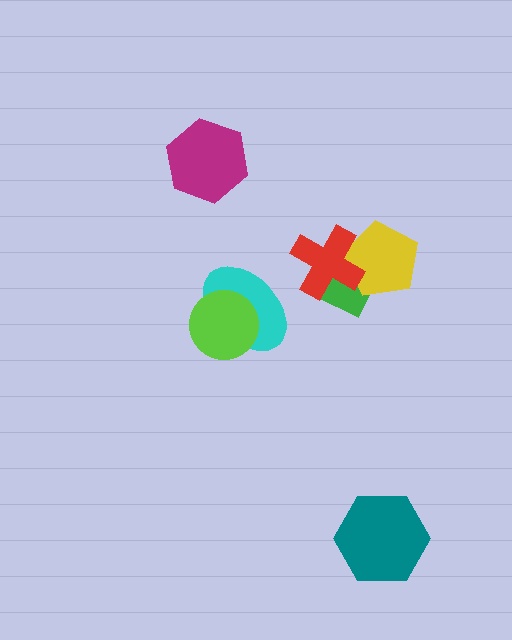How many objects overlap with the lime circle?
1 object overlaps with the lime circle.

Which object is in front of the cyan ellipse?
The lime circle is in front of the cyan ellipse.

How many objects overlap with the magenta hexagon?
0 objects overlap with the magenta hexagon.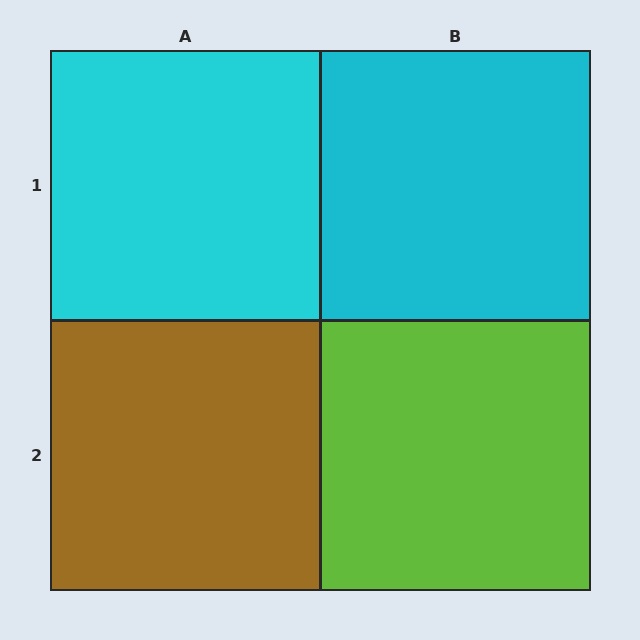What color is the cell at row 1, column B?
Cyan.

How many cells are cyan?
2 cells are cyan.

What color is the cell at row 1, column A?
Cyan.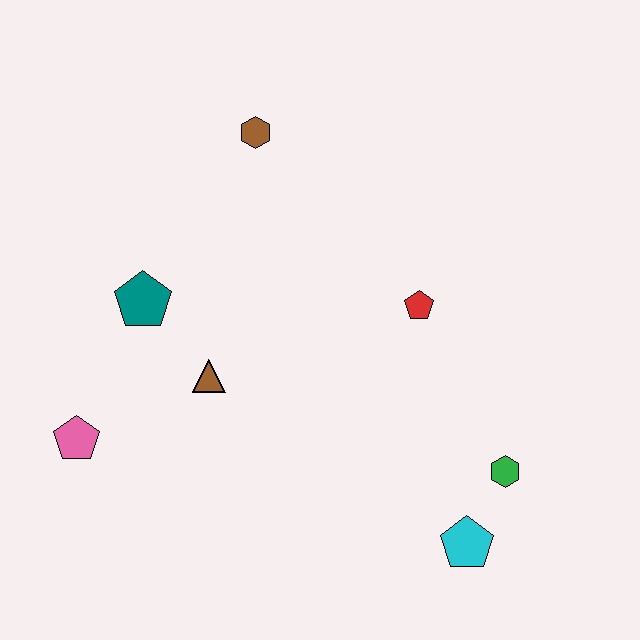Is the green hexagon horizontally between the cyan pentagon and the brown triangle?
No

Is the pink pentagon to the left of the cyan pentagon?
Yes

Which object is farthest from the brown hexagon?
The cyan pentagon is farthest from the brown hexagon.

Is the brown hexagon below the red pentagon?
No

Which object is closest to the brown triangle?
The teal pentagon is closest to the brown triangle.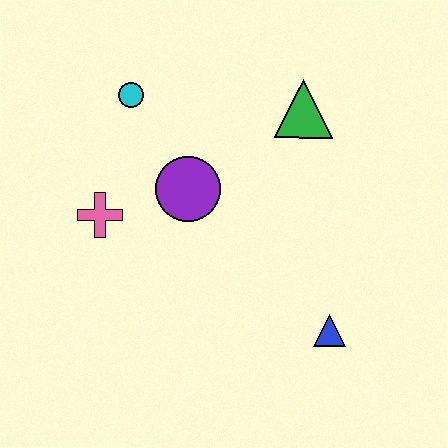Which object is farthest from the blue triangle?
The cyan circle is farthest from the blue triangle.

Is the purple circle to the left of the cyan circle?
No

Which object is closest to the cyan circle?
The purple circle is closest to the cyan circle.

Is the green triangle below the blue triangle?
No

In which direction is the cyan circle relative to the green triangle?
The cyan circle is to the left of the green triangle.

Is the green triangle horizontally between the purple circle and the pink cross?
No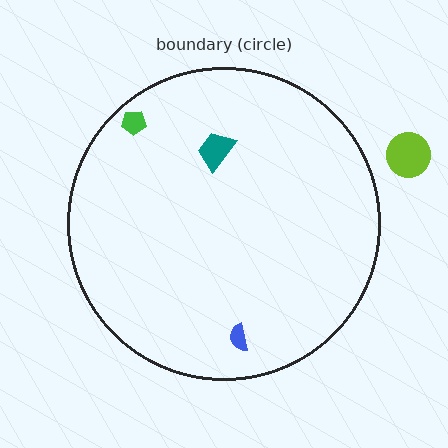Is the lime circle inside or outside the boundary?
Outside.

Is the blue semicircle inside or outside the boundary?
Inside.